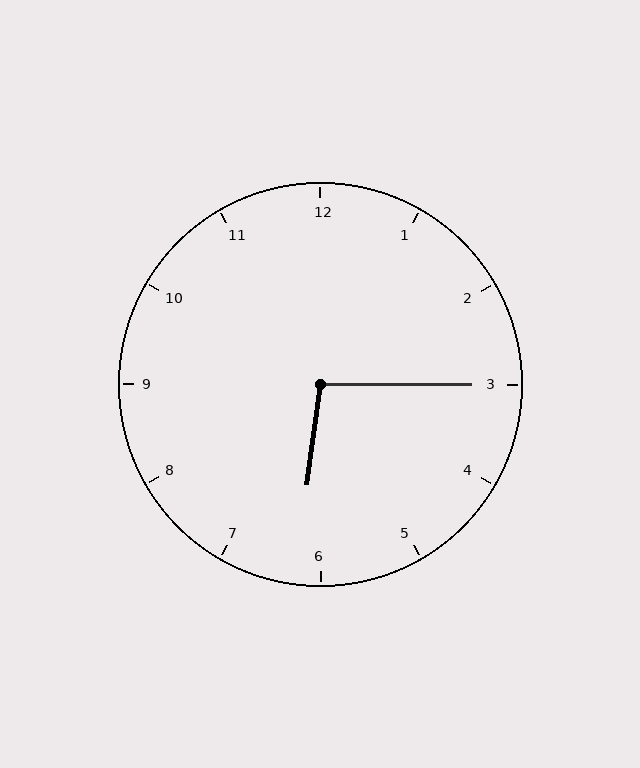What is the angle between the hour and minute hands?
Approximately 98 degrees.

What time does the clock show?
6:15.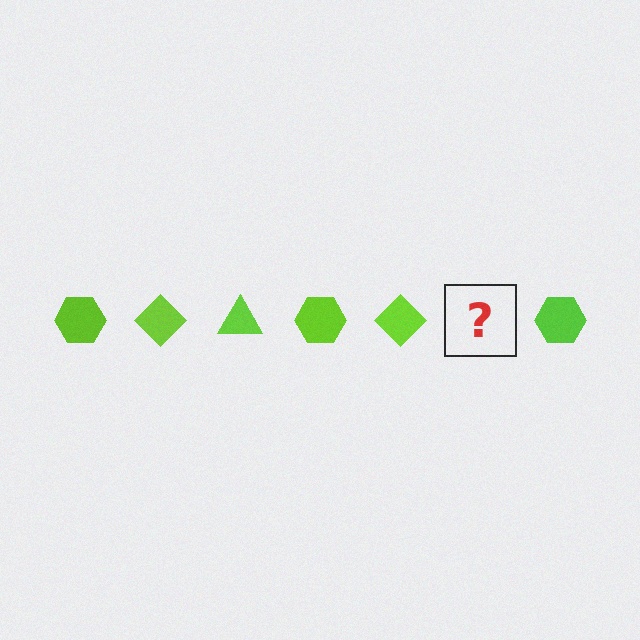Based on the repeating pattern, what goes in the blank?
The blank should be a lime triangle.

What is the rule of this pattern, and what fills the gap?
The rule is that the pattern cycles through hexagon, diamond, triangle shapes in lime. The gap should be filled with a lime triangle.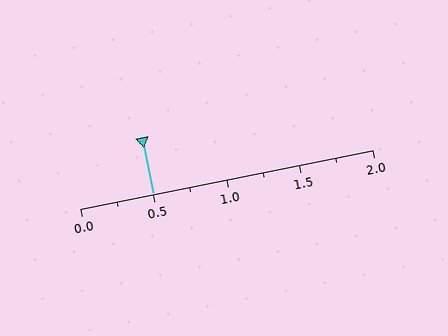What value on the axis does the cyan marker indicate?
The marker indicates approximately 0.5.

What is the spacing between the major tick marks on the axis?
The major ticks are spaced 0.5 apart.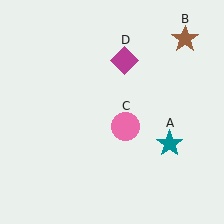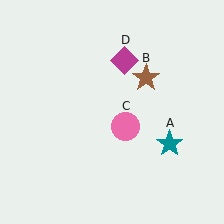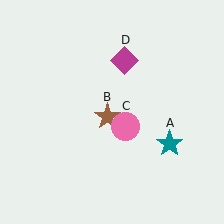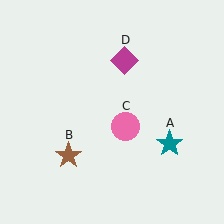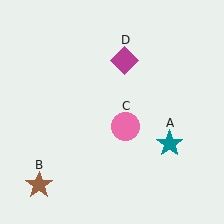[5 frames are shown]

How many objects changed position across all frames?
1 object changed position: brown star (object B).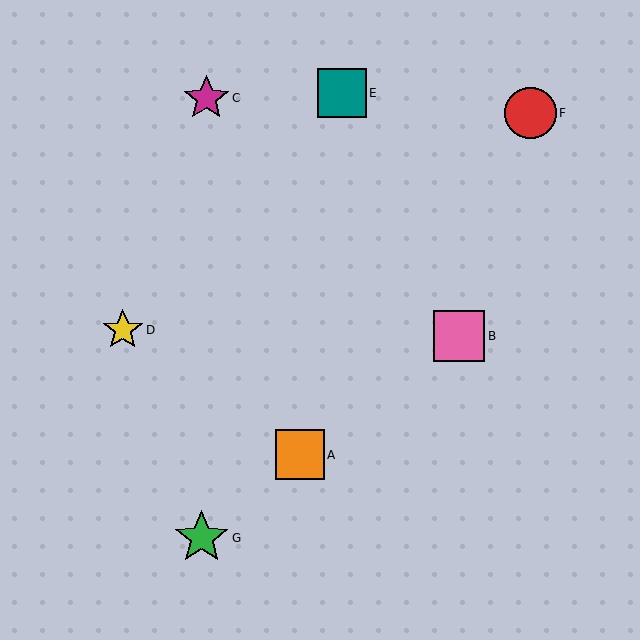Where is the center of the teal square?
The center of the teal square is at (342, 93).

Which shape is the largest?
The green star (labeled G) is the largest.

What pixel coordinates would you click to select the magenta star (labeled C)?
Click at (206, 98) to select the magenta star C.